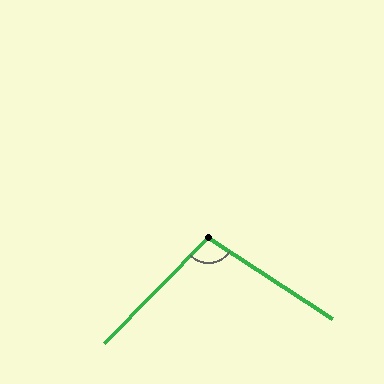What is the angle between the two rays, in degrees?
Approximately 102 degrees.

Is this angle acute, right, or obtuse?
It is obtuse.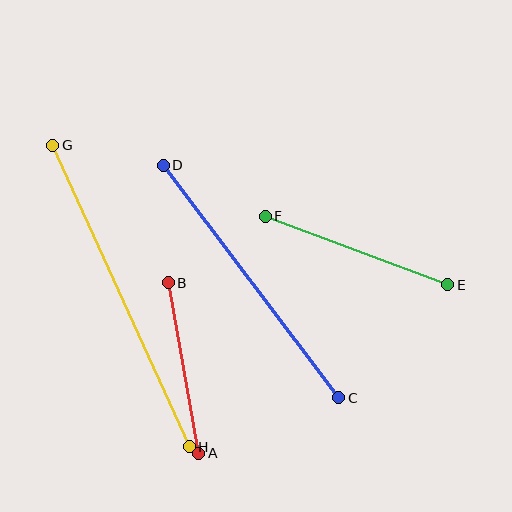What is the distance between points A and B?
The distance is approximately 174 pixels.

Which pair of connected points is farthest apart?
Points G and H are farthest apart.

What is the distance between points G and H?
The distance is approximately 331 pixels.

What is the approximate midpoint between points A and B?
The midpoint is at approximately (184, 368) pixels.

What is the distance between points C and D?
The distance is approximately 291 pixels.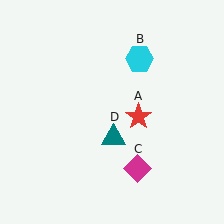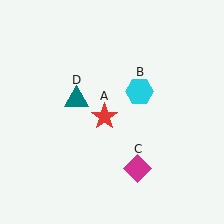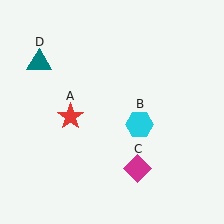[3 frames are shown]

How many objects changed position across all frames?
3 objects changed position: red star (object A), cyan hexagon (object B), teal triangle (object D).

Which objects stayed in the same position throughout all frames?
Magenta diamond (object C) remained stationary.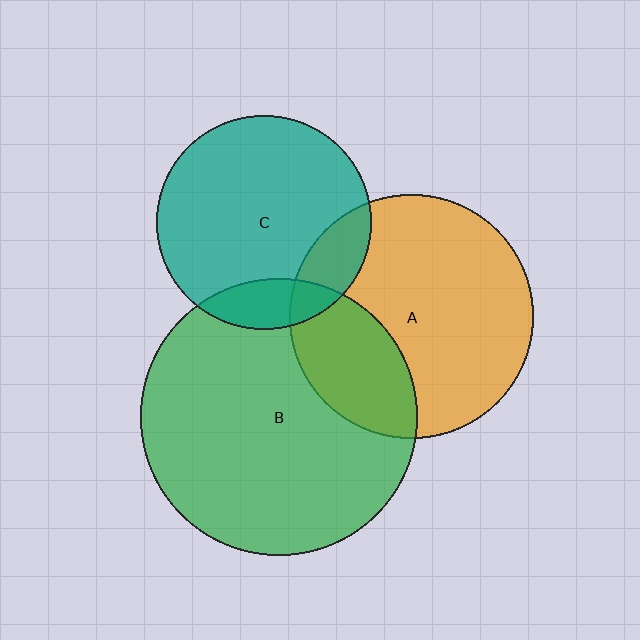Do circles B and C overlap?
Yes.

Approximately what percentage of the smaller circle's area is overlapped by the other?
Approximately 15%.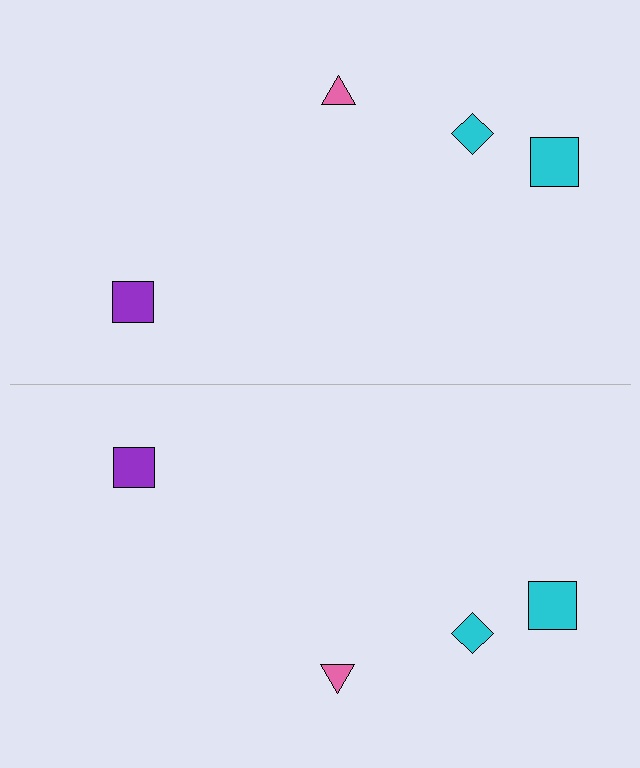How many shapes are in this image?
There are 8 shapes in this image.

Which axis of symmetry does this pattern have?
The pattern has a horizontal axis of symmetry running through the center of the image.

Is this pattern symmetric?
Yes, this pattern has bilateral (reflection) symmetry.